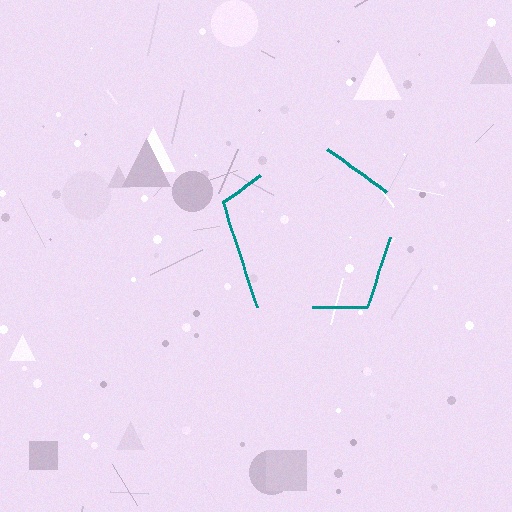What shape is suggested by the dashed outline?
The dashed outline suggests a pentagon.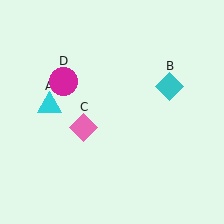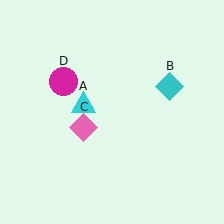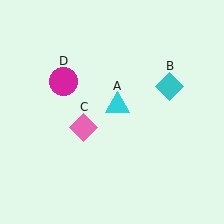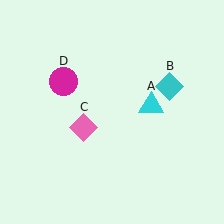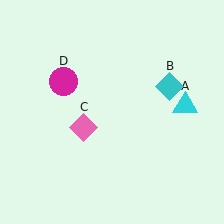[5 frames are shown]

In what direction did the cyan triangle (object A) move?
The cyan triangle (object A) moved right.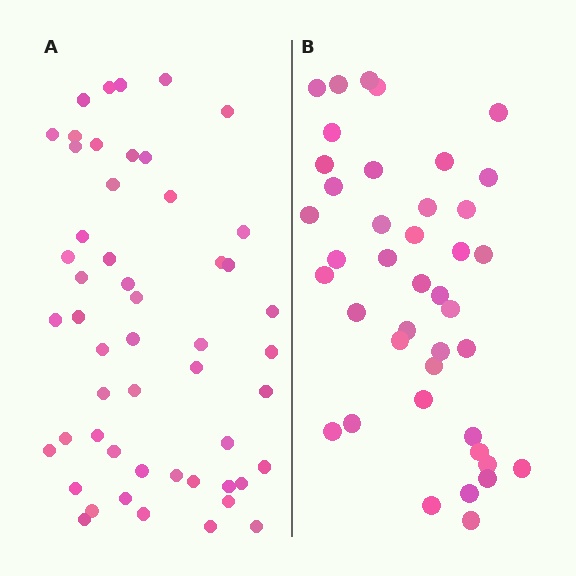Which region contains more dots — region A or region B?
Region A (the left region) has more dots.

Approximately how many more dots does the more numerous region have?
Region A has roughly 12 or so more dots than region B.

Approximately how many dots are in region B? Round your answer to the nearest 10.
About 40 dots. (The exact count is 41, which rounds to 40.)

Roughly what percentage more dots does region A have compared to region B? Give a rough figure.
About 25% more.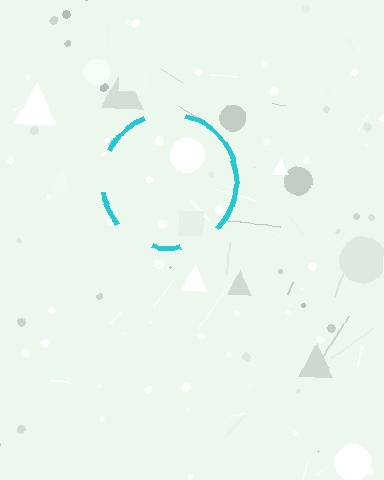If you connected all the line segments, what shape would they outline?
They would outline a circle.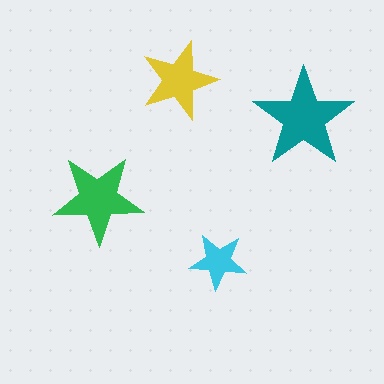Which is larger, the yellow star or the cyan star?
The yellow one.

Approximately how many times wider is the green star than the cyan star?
About 1.5 times wider.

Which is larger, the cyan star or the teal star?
The teal one.